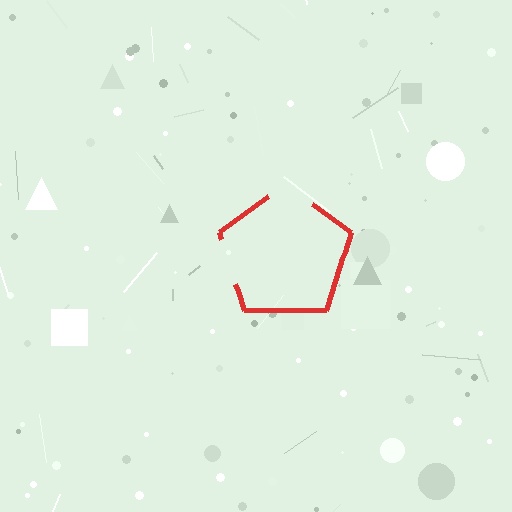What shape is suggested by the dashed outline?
The dashed outline suggests a pentagon.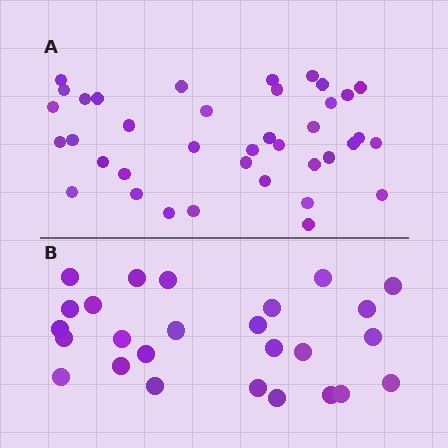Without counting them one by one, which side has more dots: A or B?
Region A (the top region) has more dots.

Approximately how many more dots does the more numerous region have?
Region A has roughly 12 or so more dots than region B.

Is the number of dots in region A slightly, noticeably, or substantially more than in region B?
Region A has substantially more. The ratio is roughly 1.5 to 1.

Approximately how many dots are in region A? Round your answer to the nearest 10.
About 40 dots. (The exact count is 38, which rounds to 40.)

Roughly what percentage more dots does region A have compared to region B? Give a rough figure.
About 45% more.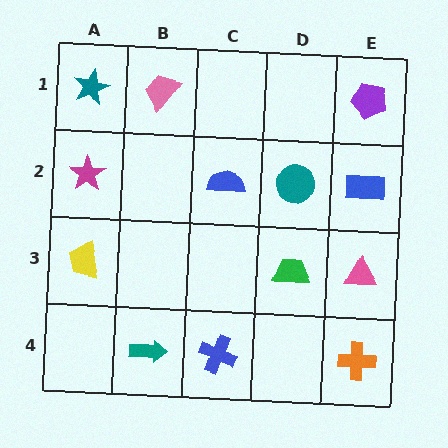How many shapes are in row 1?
3 shapes.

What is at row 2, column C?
A blue semicircle.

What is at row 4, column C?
A blue cross.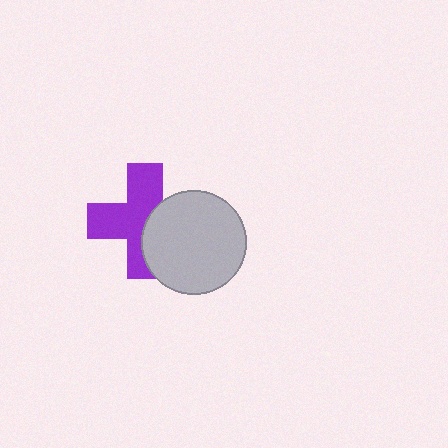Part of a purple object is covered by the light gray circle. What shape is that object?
It is a cross.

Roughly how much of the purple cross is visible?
About half of it is visible (roughly 61%).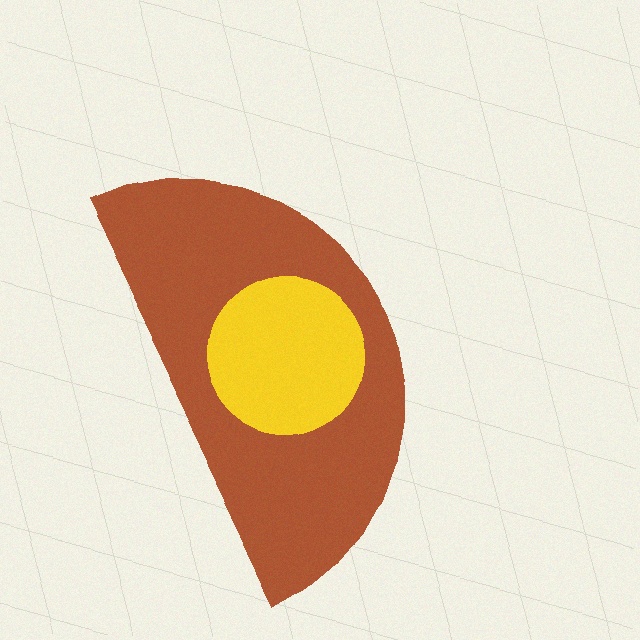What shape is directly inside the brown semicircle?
The yellow circle.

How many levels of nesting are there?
2.